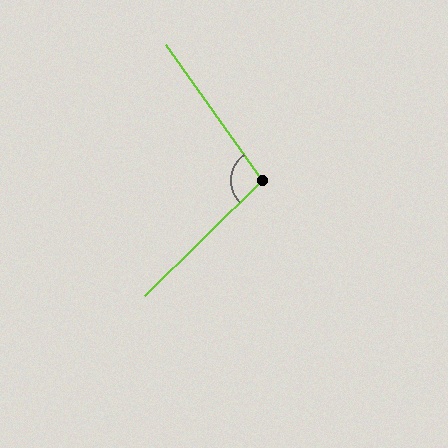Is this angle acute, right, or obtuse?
It is obtuse.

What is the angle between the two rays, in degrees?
Approximately 99 degrees.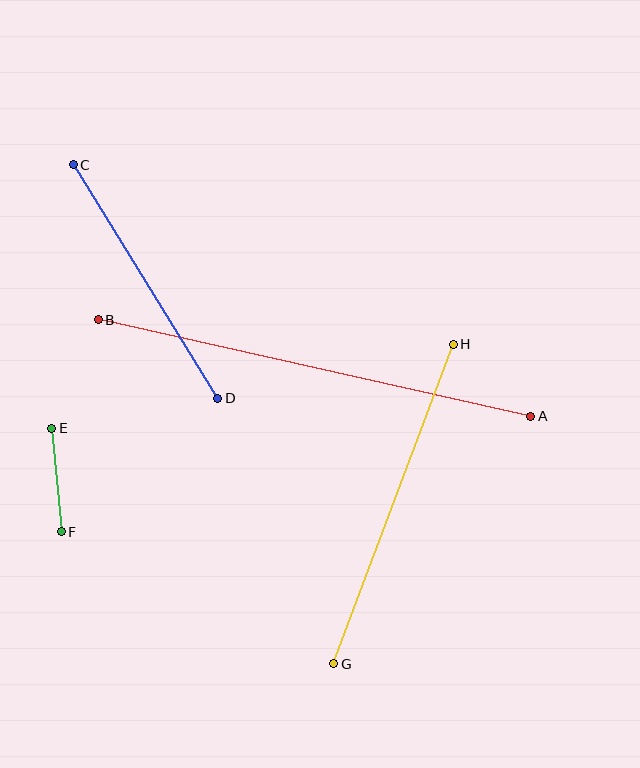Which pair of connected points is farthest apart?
Points A and B are farthest apart.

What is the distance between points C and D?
The distance is approximately 275 pixels.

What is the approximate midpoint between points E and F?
The midpoint is at approximately (57, 480) pixels.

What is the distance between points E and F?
The distance is approximately 104 pixels.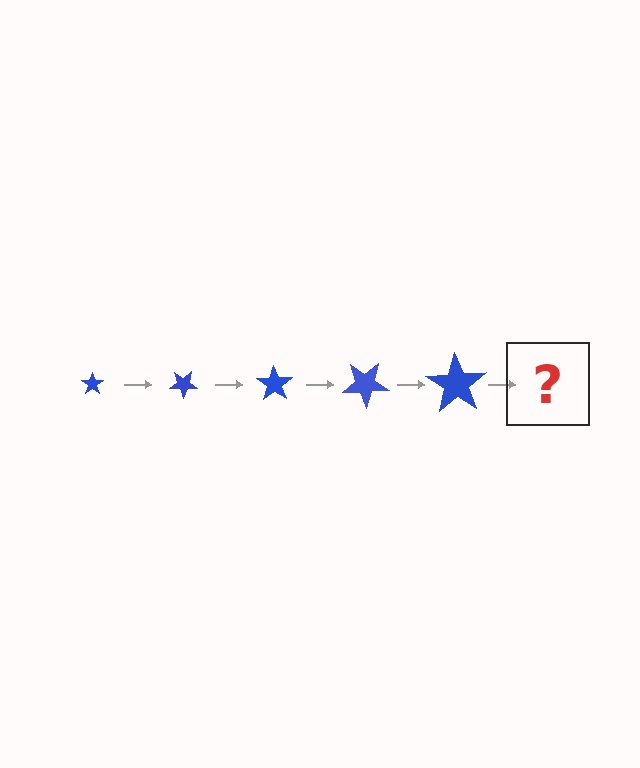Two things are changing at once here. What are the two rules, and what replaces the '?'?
The two rules are that the star grows larger each step and it rotates 35 degrees each step. The '?' should be a star, larger than the previous one and rotated 175 degrees from the start.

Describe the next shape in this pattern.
It should be a star, larger than the previous one and rotated 175 degrees from the start.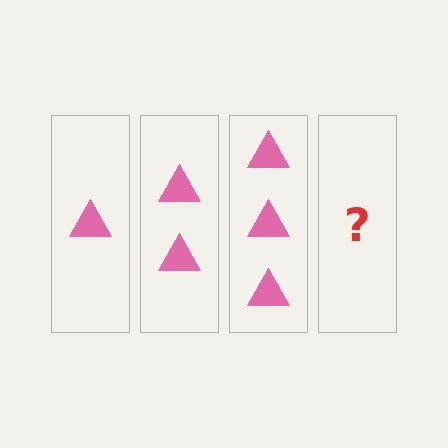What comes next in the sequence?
The next element should be 4 triangles.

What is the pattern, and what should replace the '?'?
The pattern is that each step adds one more triangle. The '?' should be 4 triangles.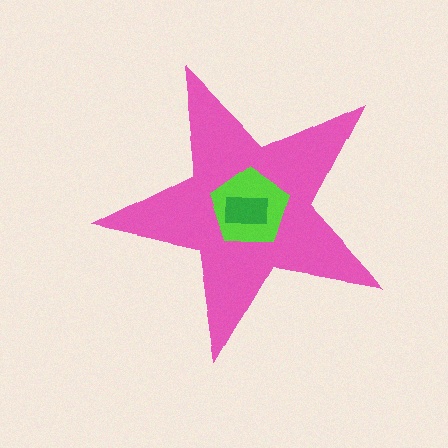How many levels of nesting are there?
3.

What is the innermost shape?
The green rectangle.